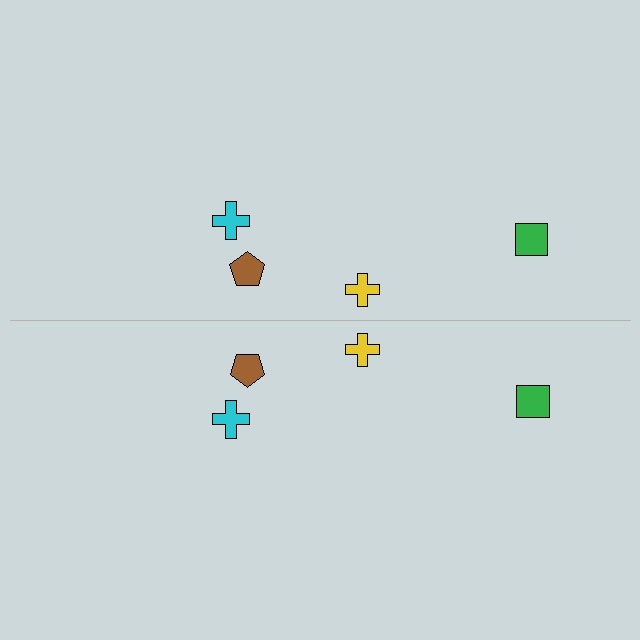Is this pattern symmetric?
Yes, this pattern has bilateral (reflection) symmetry.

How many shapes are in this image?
There are 8 shapes in this image.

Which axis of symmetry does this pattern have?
The pattern has a horizontal axis of symmetry running through the center of the image.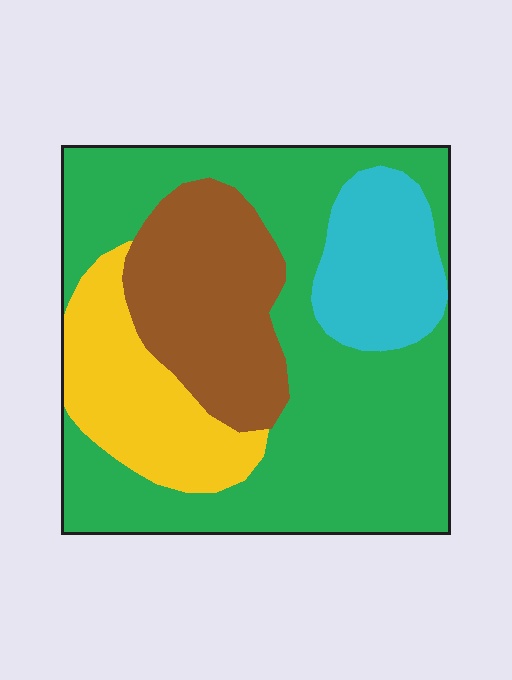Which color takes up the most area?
Green, at roughly 50%.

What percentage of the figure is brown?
Brown takes up between a sixth and a third of the figure.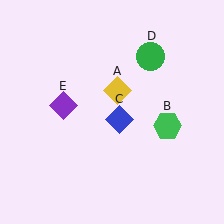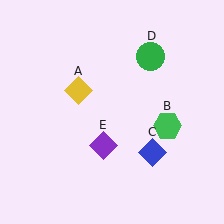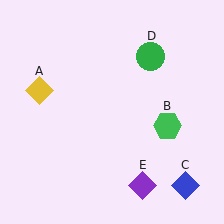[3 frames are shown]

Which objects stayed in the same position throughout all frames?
Green hexagon (object B) and green circle (object D) remained stationary.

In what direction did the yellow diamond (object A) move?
The yellow diamond (object A) moved left.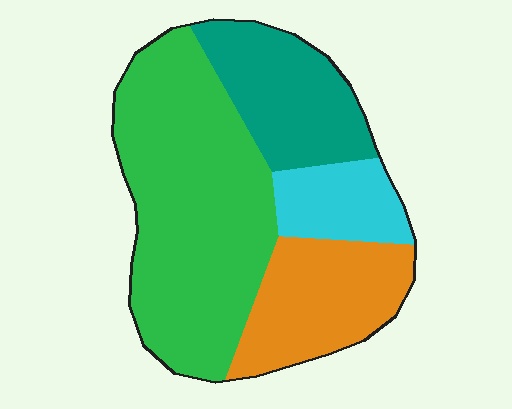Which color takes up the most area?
Green, at roughly 50%.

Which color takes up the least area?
Cyan, at roughly 10%.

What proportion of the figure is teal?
Teal takes up about one fifth (1/5) of the figure.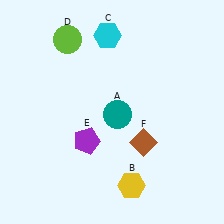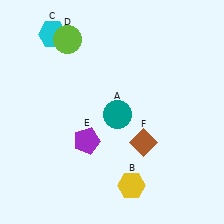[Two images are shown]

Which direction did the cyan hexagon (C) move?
The cyan hexagon (C) moved left.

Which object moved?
The cyan hexagon (C) moved left.